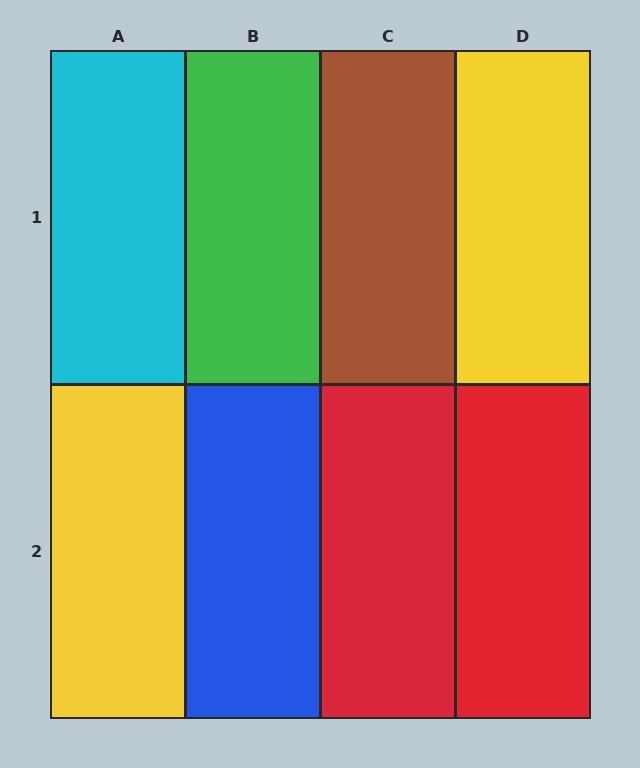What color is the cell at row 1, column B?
Green.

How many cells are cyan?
1 cell is cyan.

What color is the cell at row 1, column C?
Brown.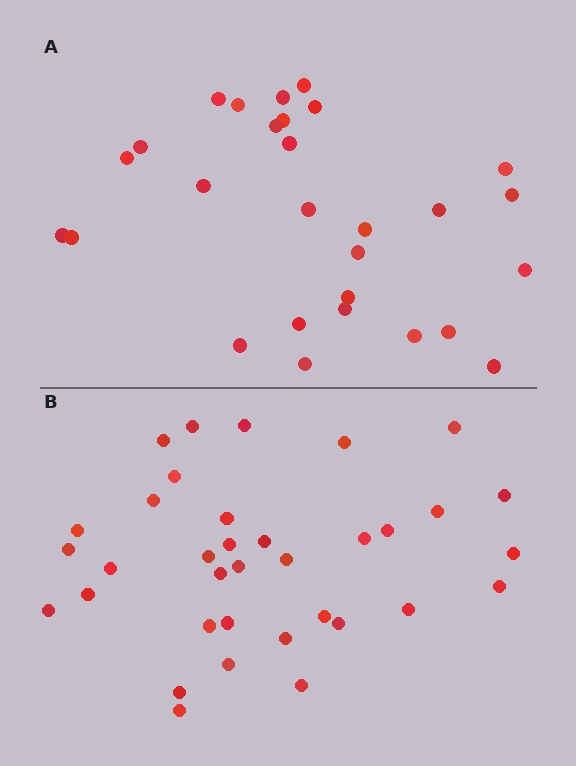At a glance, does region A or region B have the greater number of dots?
Region B (the bottom region) has more dots.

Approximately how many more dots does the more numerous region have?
Region B has roughly 8 or so more dots than region A.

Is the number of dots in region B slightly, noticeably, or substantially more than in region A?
Region B has noticeably more, but not dramatically so. The ratio is roughly 1.2 to 1.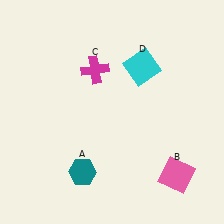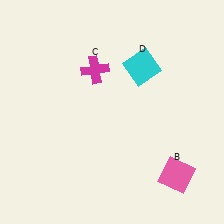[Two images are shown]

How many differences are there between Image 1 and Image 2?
There is 1 difference between the two images.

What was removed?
The teal hexagon (A) was removed in Image 2.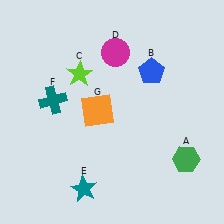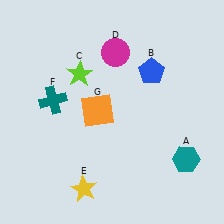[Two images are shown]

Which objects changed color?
A changed from green to teal. E changed from teal to yellow.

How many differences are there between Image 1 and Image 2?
There are 2 differences between the two images.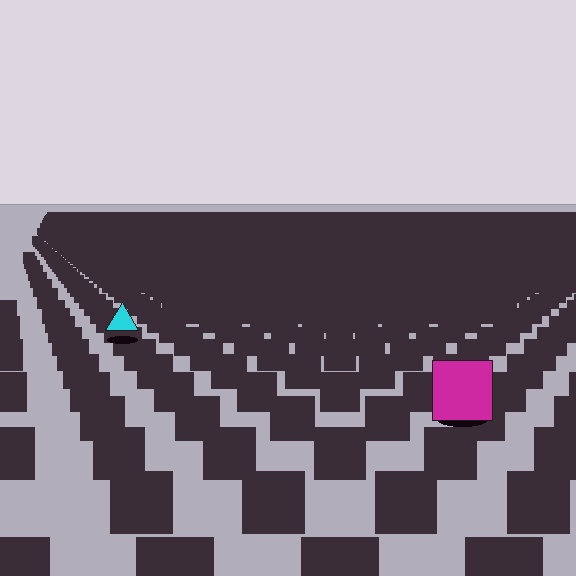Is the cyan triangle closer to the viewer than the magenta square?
No. The magenta square is closer — you can tell from the texture gradient: the ground texture is coarser near it.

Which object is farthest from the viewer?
The cyan triangle is farthest from the viewer. It appears smaller and the ground texture around it is denser.